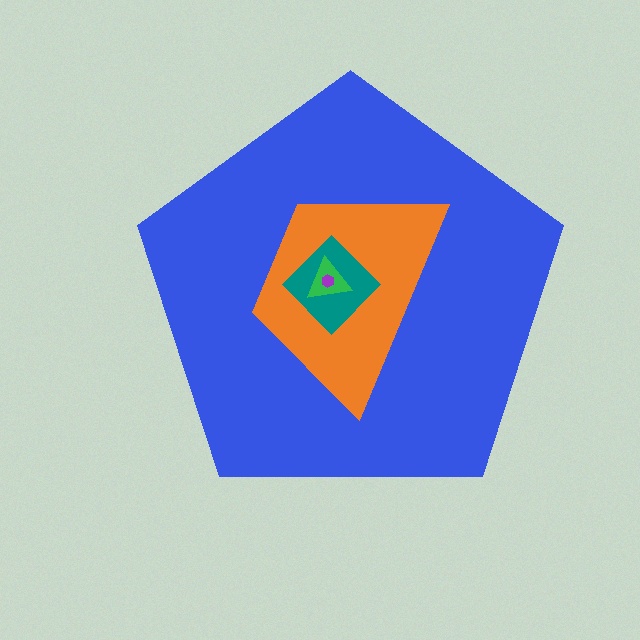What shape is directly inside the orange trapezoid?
The teal diamond.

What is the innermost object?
The purple hexagon.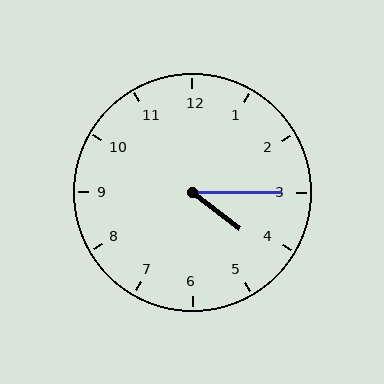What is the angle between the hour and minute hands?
Approximately 38 degrees.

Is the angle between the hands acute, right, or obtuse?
It is acute.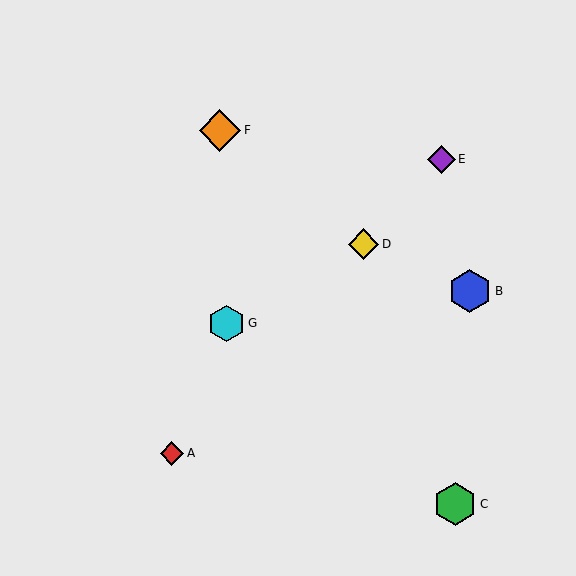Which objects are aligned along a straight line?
Objects A, D, E are aligned along a straight line.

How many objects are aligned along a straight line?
3 objects (A, D, E) are aligned along a straight line.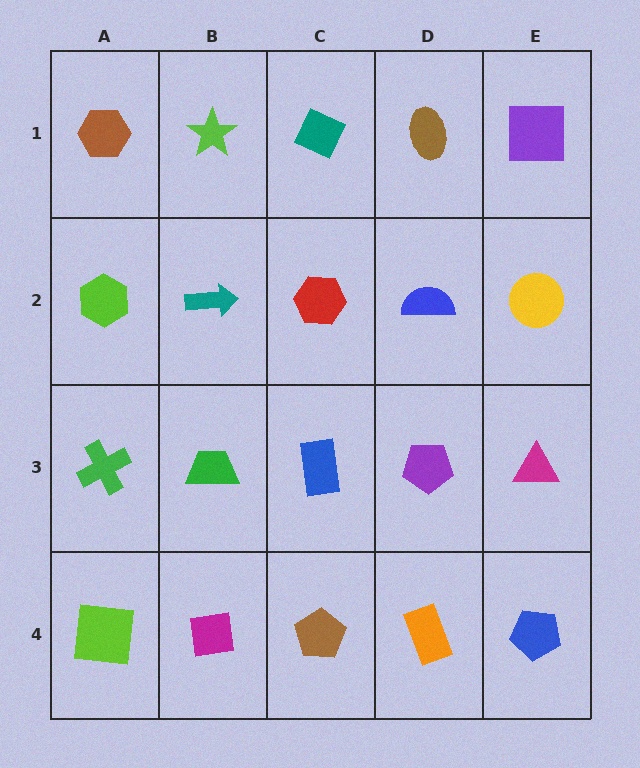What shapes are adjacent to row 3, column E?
A yellow circle (row 2, column E), a blue pentagon (row 4, column E), a purple pentagon (row 3, column D).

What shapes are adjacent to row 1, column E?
A yellow circle (row 2, column E), a brown ellipse (row 1, column D).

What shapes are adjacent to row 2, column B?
A lime star (row 1, column B), a green trapezoid (row 3, column B), a lime hexagon (row 2, column A), a red hexagon (row 2, column C).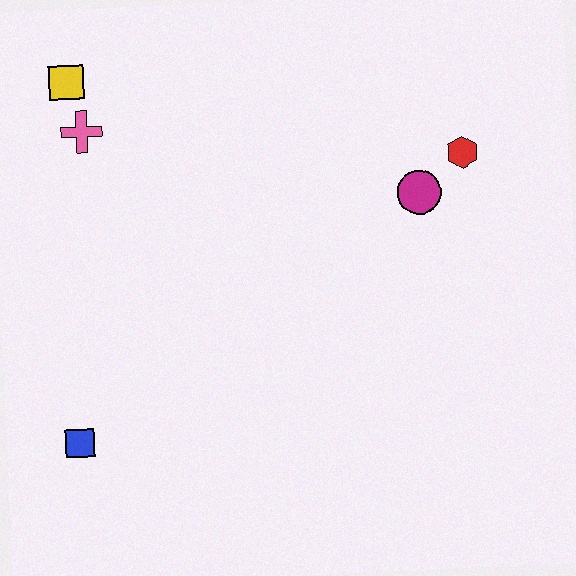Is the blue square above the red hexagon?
No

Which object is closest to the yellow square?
The pink cross is closest to the yellow square.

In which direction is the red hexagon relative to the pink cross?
The red hexagon is to the right of the pink cross.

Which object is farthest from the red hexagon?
The blue square is farthest from the red hexagon.